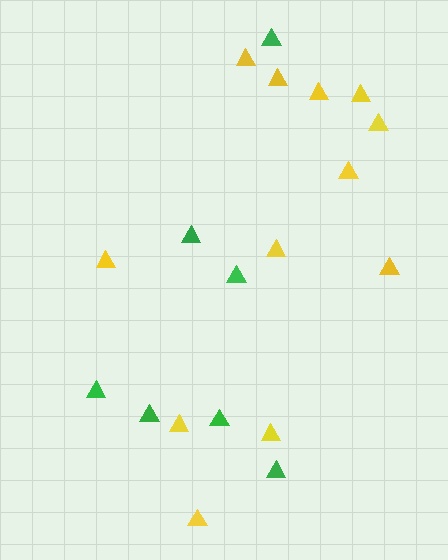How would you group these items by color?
There are 2 groups: one group of yellow triangles (12) and one group of green triangles (7).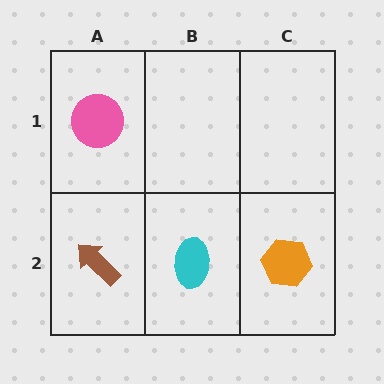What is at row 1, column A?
A pink circle.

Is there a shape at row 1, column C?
No, that cell is empty.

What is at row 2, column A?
A brown arrow.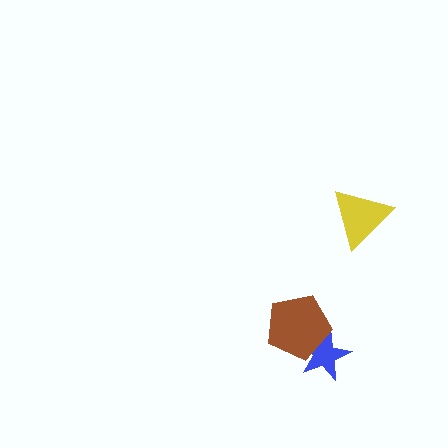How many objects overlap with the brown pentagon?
1 object overlaps with the brown pentagon.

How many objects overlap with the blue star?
1 object overlaps with the blue star.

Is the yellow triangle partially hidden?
No, no other shape covers it.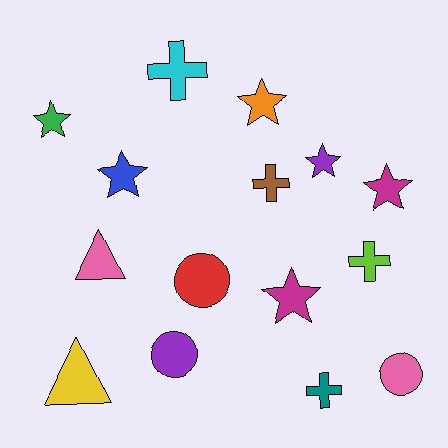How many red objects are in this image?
There is 1 red object.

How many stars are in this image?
There are 6 stars.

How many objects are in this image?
There are 15 objects.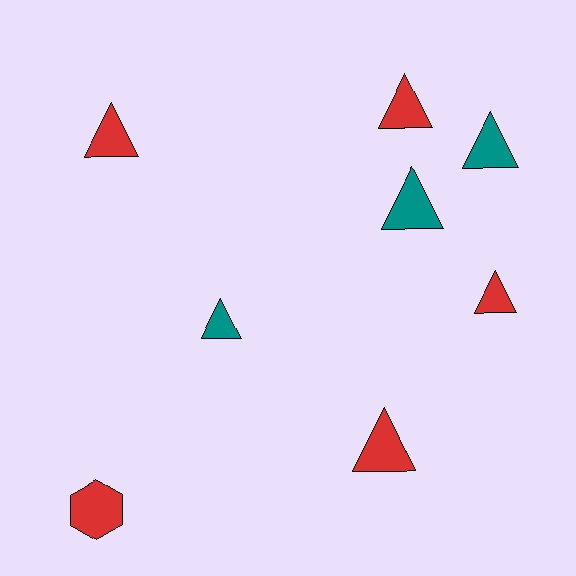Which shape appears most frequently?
Triangle, with 7 objects.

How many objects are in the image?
There are 8 objects.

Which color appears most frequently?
Red, with 5 objects.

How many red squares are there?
There are no red squares.